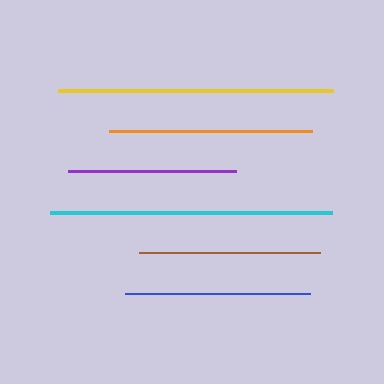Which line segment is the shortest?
The purple line is the shortest at approximately 168 pixels.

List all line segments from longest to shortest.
From longest to shortest: cyan, yellow, orange, blue, brown, purple.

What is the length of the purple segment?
The purple segment is approximately 168 pixels long.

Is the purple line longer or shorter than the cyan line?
The cyan line is longer than the purple line.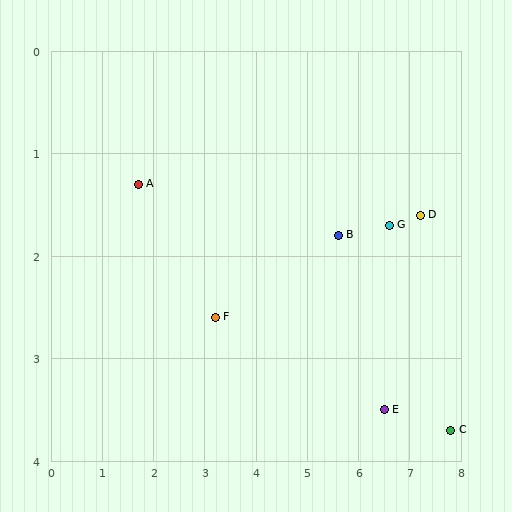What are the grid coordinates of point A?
Point A is at approximately (1.7, 1.3).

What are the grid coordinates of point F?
Point F is at approximately (3.2, 2.6).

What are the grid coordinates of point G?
Point G is at approximately (6.6, 1.7).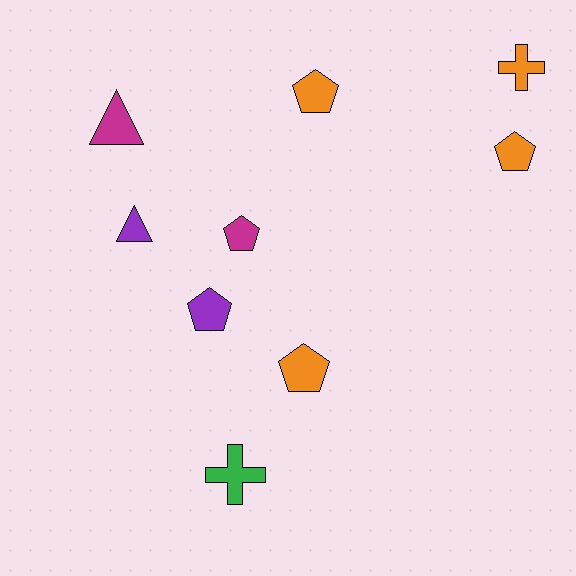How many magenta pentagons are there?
There is 1 magenta pentagon.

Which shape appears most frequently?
Pentagon, with 5 objects.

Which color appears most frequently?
Orange, with 4 objects.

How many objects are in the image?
There are 9 objects.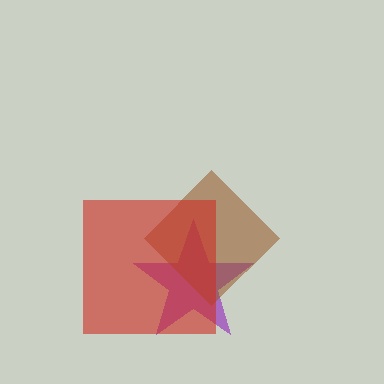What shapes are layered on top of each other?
The layered shapes are: a purple star, a brown diamond, a red square.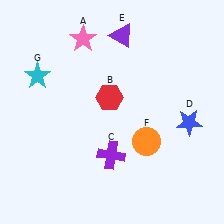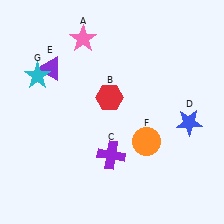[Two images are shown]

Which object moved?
The purple triangle (E) moved left.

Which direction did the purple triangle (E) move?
The purple triangle (E) moved left.